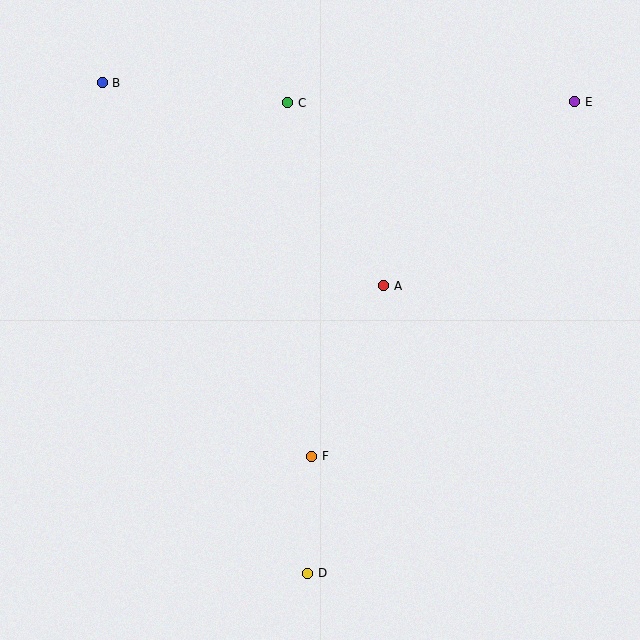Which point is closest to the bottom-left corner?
Point D is closest to the bottom-left corner.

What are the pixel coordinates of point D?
Point D is at (308, 573).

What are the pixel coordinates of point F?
Point F is at (312, 456).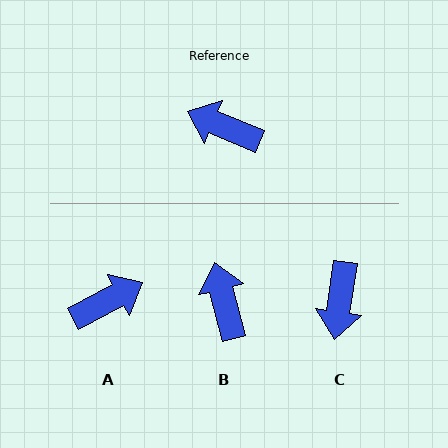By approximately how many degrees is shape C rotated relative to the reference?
Approximately 104 degrees counter-clockwise.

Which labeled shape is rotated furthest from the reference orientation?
A, about 130 degrees away.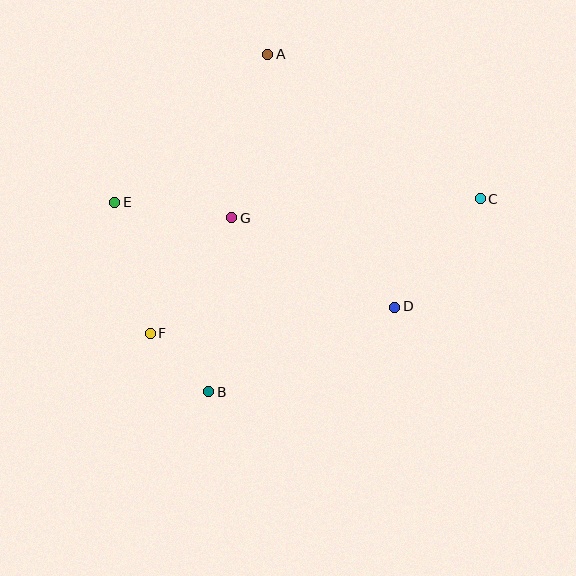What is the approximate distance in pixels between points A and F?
The distance between A and F is approximately 303 pixels.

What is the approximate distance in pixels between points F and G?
The distance between F and G is approximately 141 pixels.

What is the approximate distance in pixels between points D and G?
The distance between D and G is approximately 186 pixels.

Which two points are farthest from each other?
Points C and E are farthest from each other.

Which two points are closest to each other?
Points B and F are closest to each other.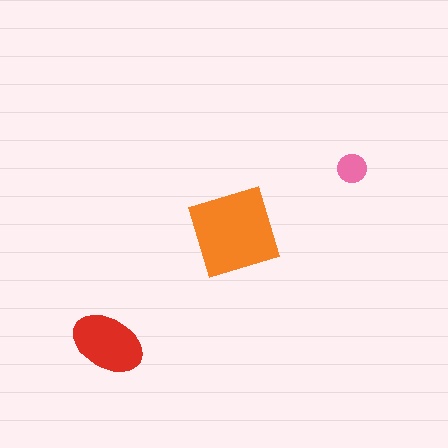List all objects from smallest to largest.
The pink circle, the red ellipse, the orange diamond.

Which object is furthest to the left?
The red ellipse is leftmost.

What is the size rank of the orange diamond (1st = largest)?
1st.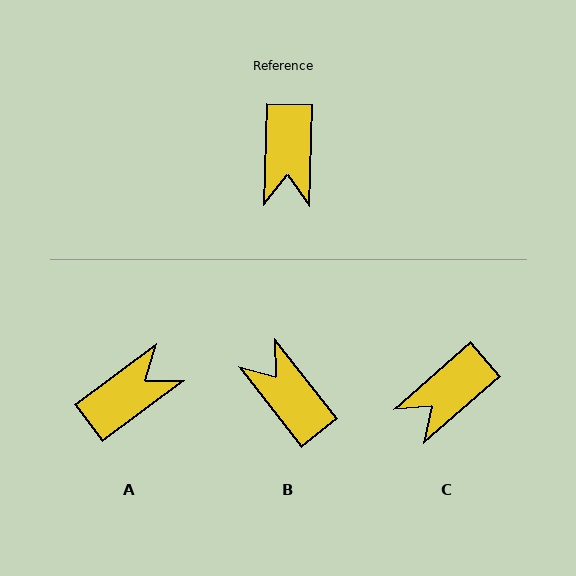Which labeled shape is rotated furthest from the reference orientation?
B, about 141 degrees away.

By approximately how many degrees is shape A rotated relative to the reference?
Approximately 128 degrees counter-clockwise.